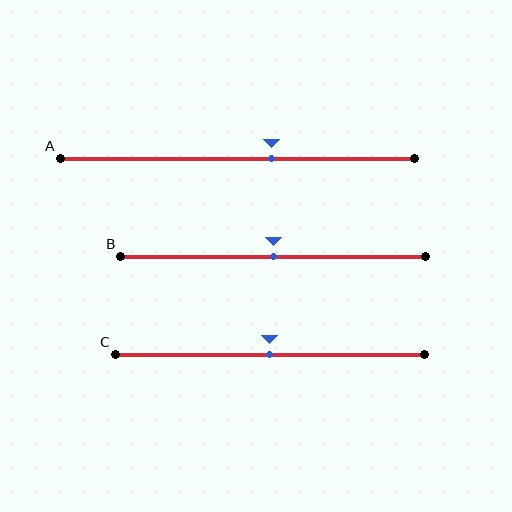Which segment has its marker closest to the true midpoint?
Segment B has its marker closest to the true midpoint.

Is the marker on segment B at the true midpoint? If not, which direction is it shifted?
Yes, the marker on segment B is at the true midpoint.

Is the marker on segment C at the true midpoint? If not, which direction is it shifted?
Yes, the marker on segment C is at the true midpoint.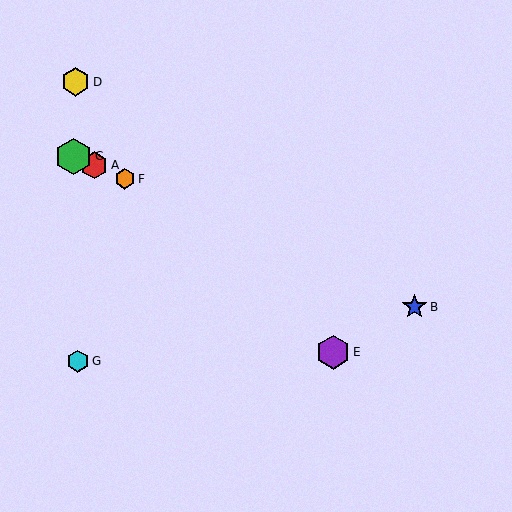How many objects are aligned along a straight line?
4 objects (A, B, C, F) are aligned along a straight line.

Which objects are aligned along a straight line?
Objects A, B, C, F are aligned along a straight line.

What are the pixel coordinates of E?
Object E is at (333, 352).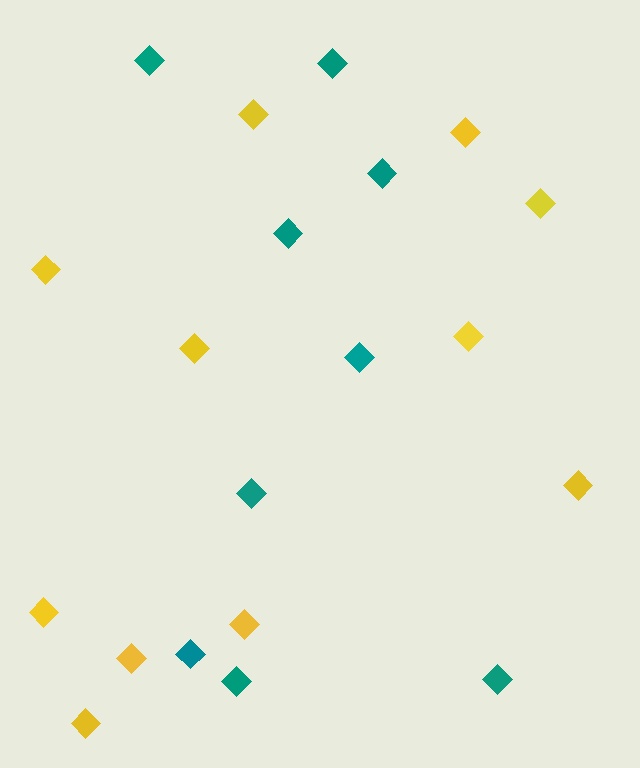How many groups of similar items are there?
There are 2 groups: one group of teal diamonds (9) and one group of yellow diamonds (11).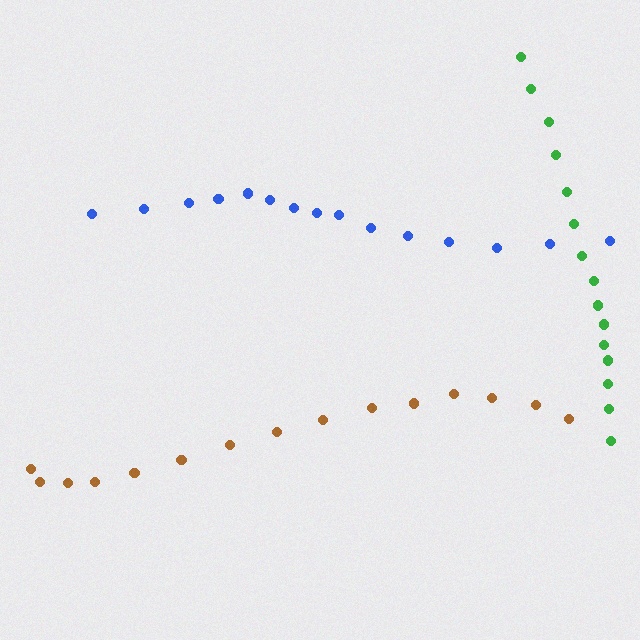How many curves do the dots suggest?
There are 3 distinct paths.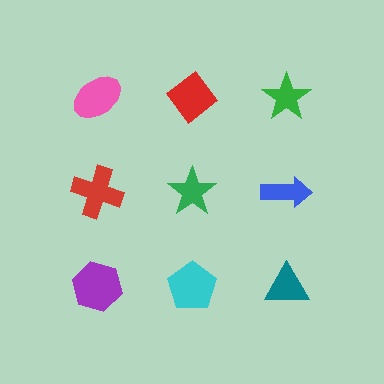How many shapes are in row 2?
3 shapes.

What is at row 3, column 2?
A cyan pentagon.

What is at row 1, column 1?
A pink ellipse.